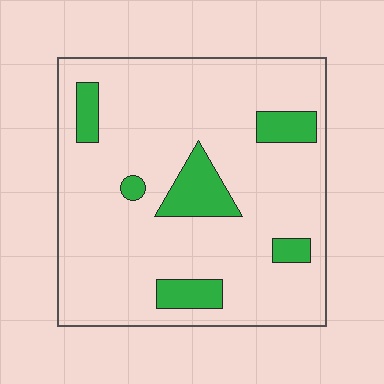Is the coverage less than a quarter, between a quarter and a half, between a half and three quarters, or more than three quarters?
Less than a quarter.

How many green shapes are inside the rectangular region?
6.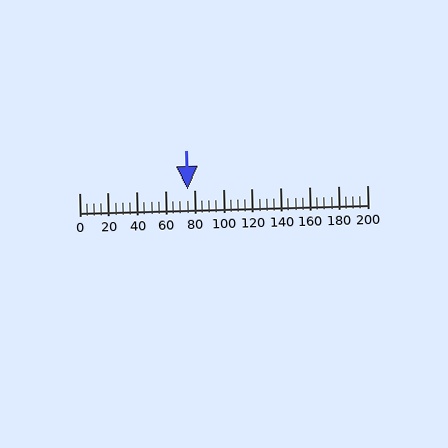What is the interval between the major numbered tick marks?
The major tick marks are spaced 20 units apart.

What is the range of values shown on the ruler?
The ruler shows values from 0 to 200.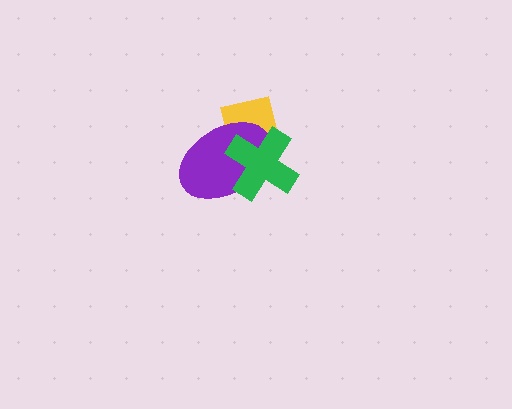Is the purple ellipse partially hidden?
Yes, it is partially covered by another shape.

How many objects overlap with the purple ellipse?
2 objects overlap with the purple ellipse.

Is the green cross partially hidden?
No, no other shape covers it.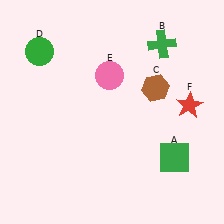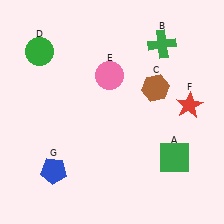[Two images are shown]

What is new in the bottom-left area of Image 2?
A blue pentagon (G) was added in the bottom-left area of Image 2.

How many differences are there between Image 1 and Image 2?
There is 1 difference between the two images.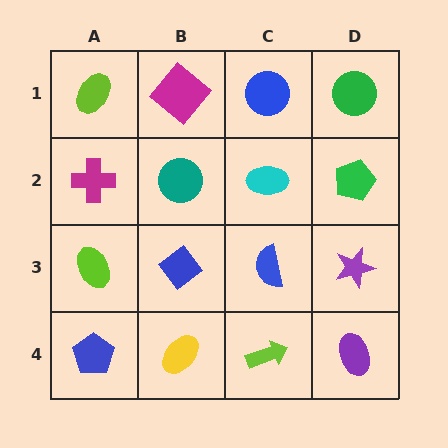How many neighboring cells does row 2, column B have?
4.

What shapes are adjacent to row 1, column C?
A cyan ellipse (row 2, column C), a magenta diamond (row 1, column B), a green circle (row 1, column D).